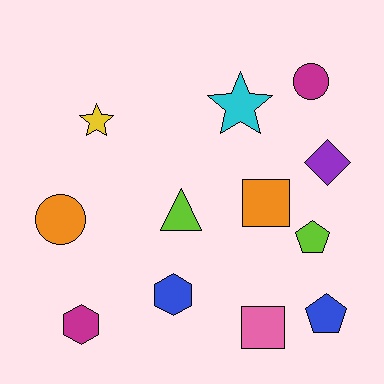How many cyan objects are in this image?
There is 1 cyan object.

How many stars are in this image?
There are 2 stars.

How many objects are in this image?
There are 12 objects.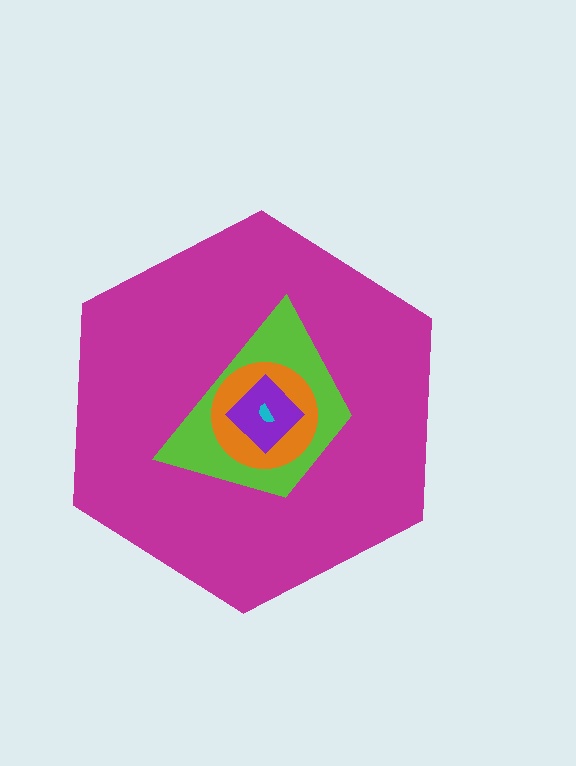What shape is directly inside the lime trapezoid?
The orange circle.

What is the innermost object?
The cyan semicircle.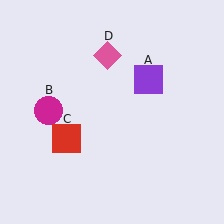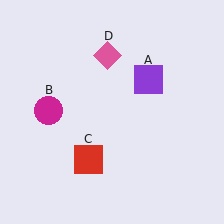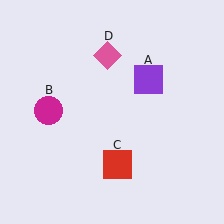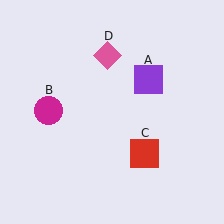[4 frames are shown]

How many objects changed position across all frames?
1 object changed position: red square (object C).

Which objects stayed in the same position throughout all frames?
Purple square (object A) and magenta circle (object B) and pink diamond (object D) remained stationary.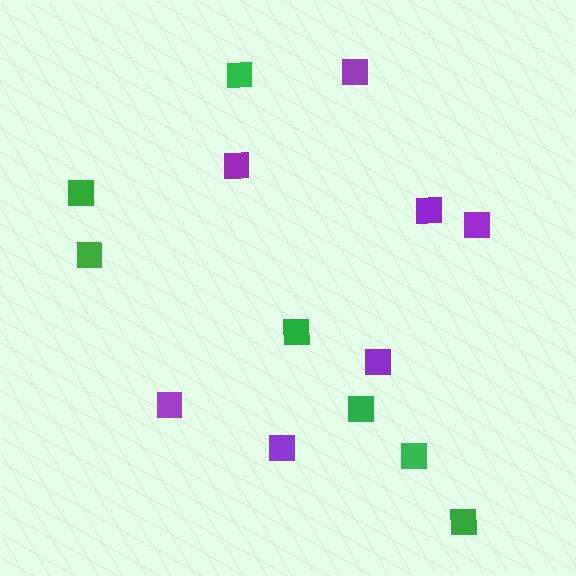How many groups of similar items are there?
There are 2 groups: one group of purple squares (7) and one group of green squares (7).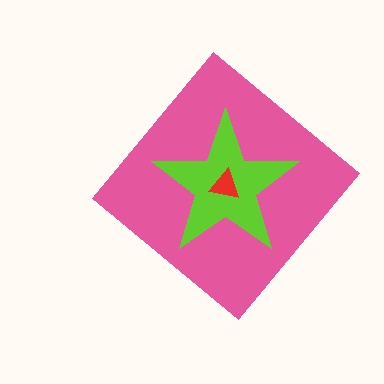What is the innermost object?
The red triangle.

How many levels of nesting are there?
3.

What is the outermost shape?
The pink diamond.